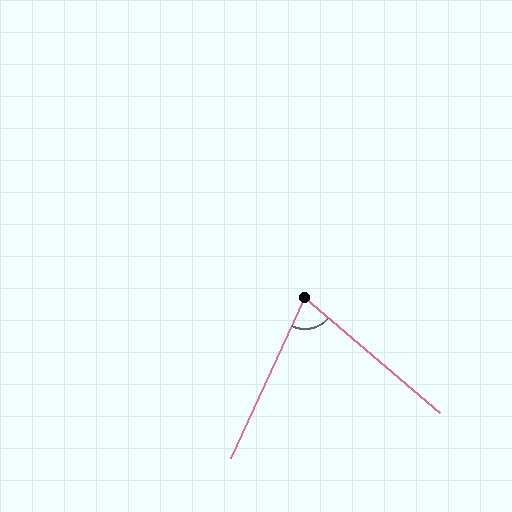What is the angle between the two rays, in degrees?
Approximately 74 degrees.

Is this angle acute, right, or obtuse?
It is acute.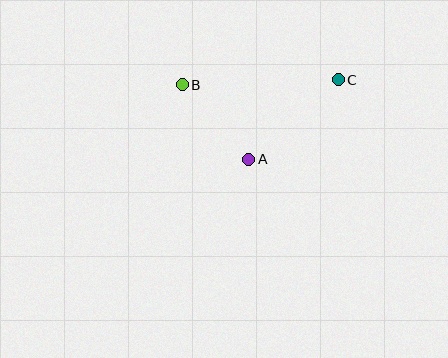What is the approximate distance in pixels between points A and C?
The distance between A and C is approximately 120 pixels.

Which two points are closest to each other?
Points A and B are closest to each other.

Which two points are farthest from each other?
Points B and C are farthest from each other.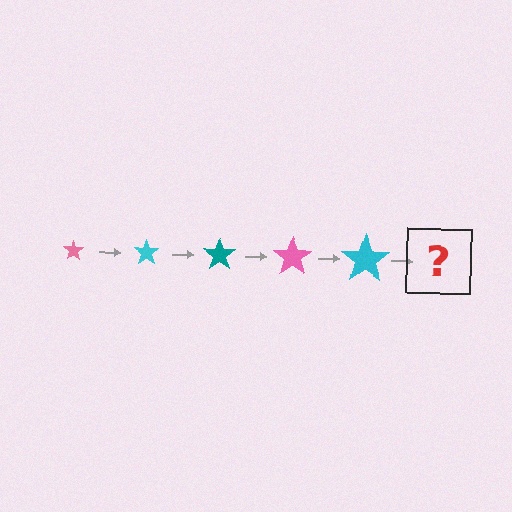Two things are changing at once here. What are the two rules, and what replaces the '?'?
The two rules are that the star grows larger each step and the color cycles through pink, cyan, and teal. The '?' should be a teal star, larger than the previous one.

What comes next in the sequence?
The next element should be a teal star, larger than the previous one.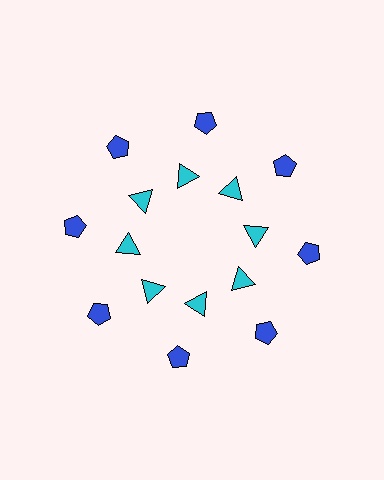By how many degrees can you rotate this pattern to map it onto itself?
The pattern maps onto itself every 45 degrees of rotation.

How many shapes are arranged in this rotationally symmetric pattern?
There are 16 shapes, arranged in 8 groups of 2.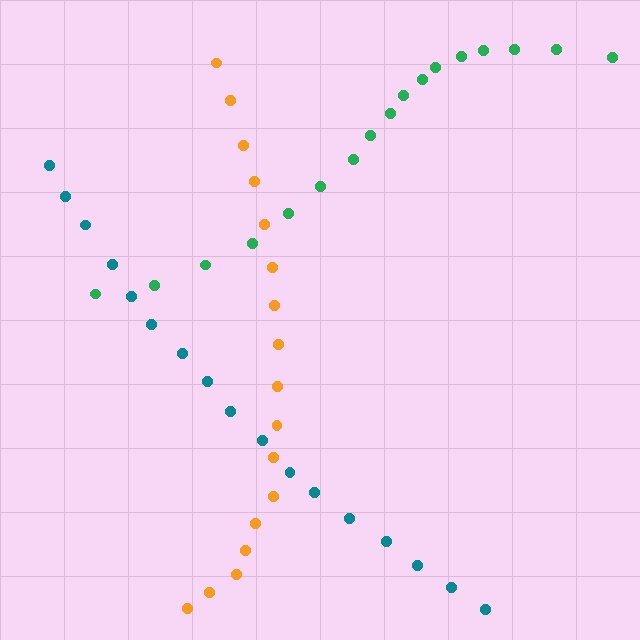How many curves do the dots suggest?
There are 3 distinct paths.